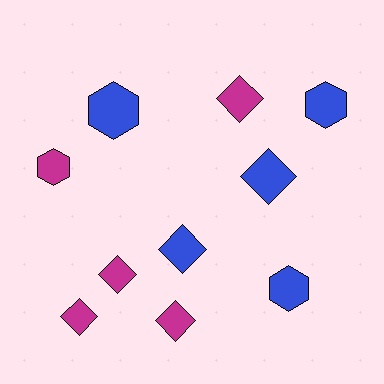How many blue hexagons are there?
There are 3 blue hexagons.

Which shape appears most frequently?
Diamond, with 6 objects.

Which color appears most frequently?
Blue, with 5 objects.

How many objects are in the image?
There are 10 objects.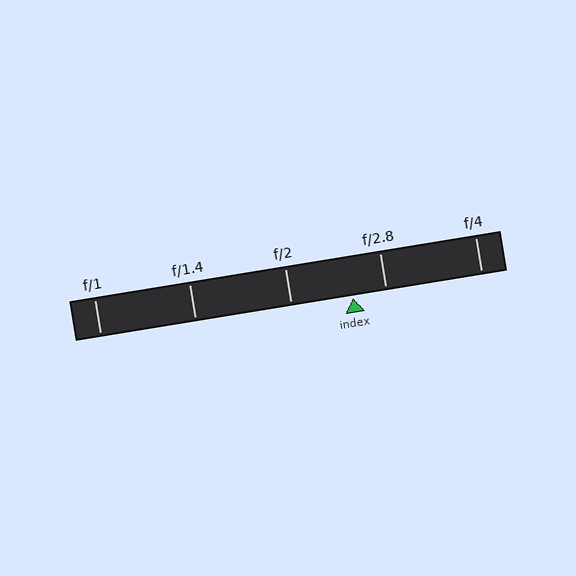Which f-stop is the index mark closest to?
The index mark is closest to f/2.8.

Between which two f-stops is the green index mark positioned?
The index mark is between f/2 and f/2.8.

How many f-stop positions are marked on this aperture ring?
There are 5 f-stop positions marked.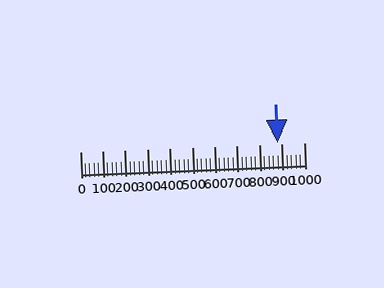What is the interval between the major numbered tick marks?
The major tick marks are spaced 100 units apart.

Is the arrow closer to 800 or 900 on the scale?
The arrow is closer to 900.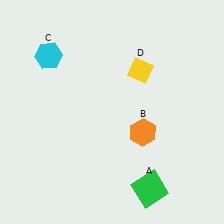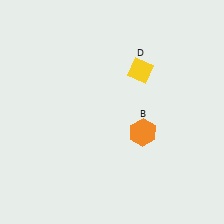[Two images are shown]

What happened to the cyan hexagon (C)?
The cyan hexagon (C) was removed in Image 2. It was in the top-left area of Image 1.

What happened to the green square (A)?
The green square (A) was removed in Image 2. It was in the bottom-right area of Image 1.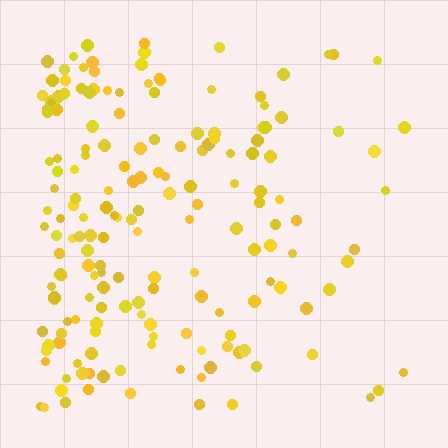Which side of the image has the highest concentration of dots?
The left.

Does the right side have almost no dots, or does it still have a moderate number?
Still a moderate number, just noticeably fewer than the left.